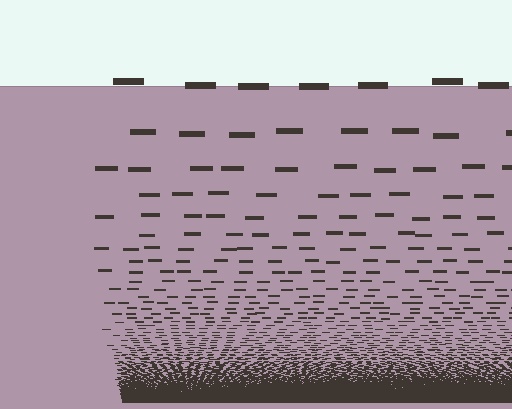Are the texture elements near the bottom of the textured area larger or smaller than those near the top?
Smaller. The gradient is inverted — elements near the bottom are smaller and denser.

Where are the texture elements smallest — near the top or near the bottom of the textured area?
Near the bottom.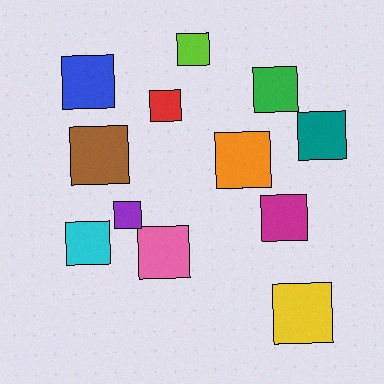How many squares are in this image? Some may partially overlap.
There are 12 squares.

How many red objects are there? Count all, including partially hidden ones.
There is 1 red object.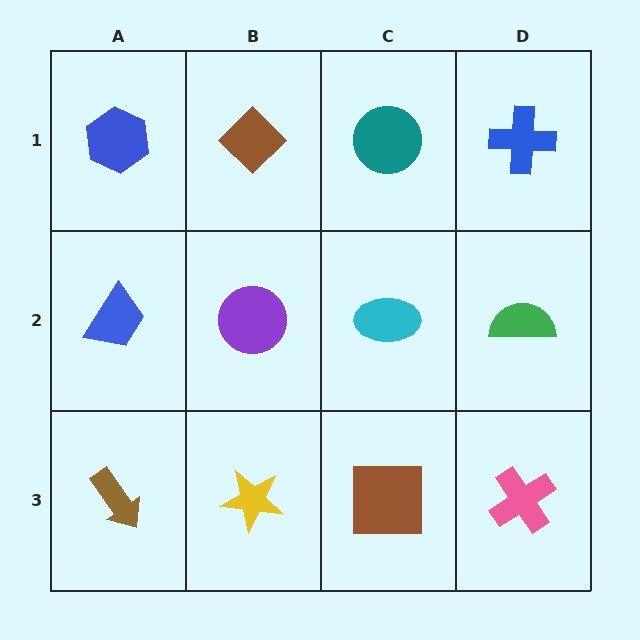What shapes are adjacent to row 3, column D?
A green semicircle (row 2, column D), a brown square (row 3, column C).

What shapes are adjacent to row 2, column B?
A brown diamond (row 1, column B), a yellow star (row 3, column B), a blue trapezoid (row 2, column A), a cyan ellipse (row 2, column C).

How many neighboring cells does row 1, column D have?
2.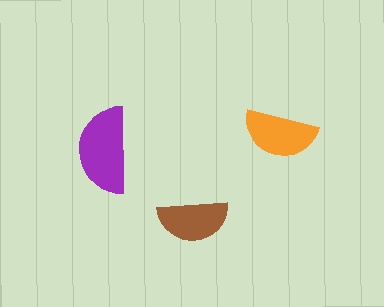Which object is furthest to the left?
The purple semicircle is leftmost.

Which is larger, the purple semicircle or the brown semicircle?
The purple one.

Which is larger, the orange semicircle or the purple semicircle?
The purple one.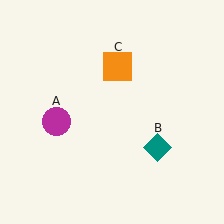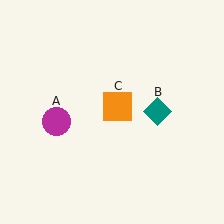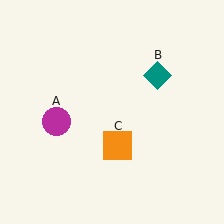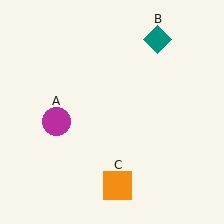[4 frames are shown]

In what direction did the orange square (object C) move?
The orange square (object C) moved down.